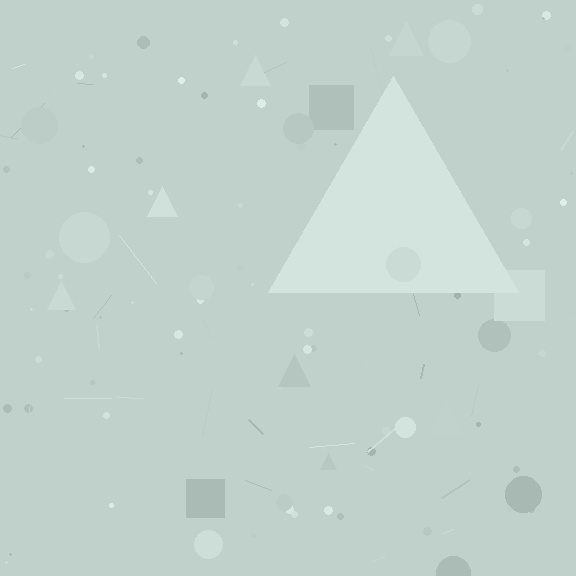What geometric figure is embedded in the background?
A triangle is embedded in the background.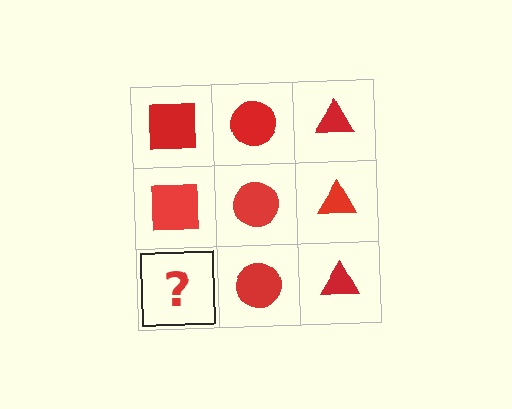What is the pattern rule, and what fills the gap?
The rule is that each column has a consistent shape. The gap should be filled with a red square.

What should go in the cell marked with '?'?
The missing cell should contain a red square.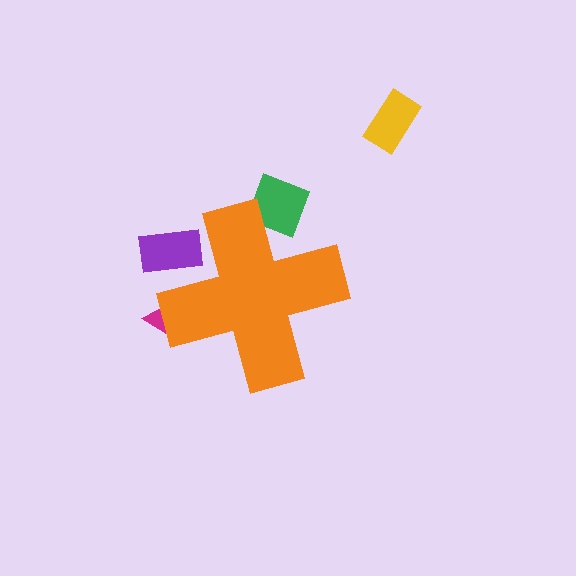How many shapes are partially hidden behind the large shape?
3 shapes are partially hidden.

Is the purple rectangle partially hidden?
Yes, the purple rectangle is partially hidden behind the orange cross.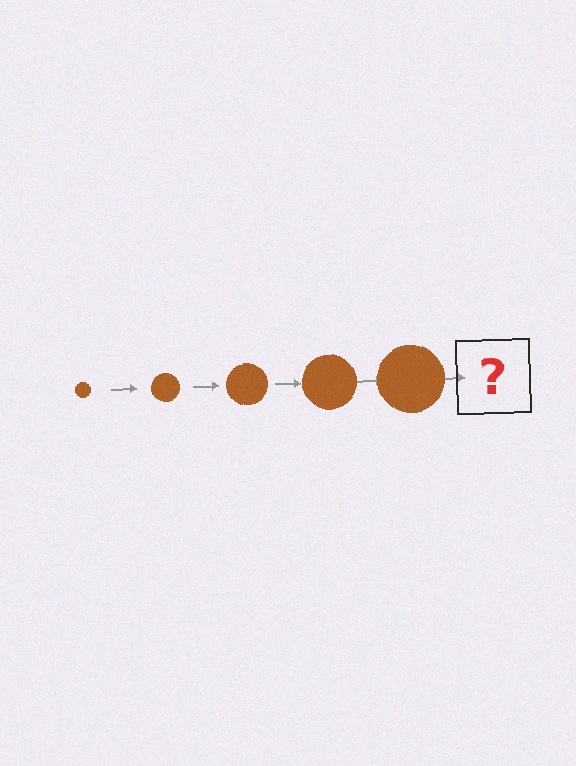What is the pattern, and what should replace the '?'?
The pattern is that the circle gets progressively larger each step. The '?' should be a brown circle, larger than the previous one.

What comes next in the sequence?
The next element should be a brown circle, larger than the previous one.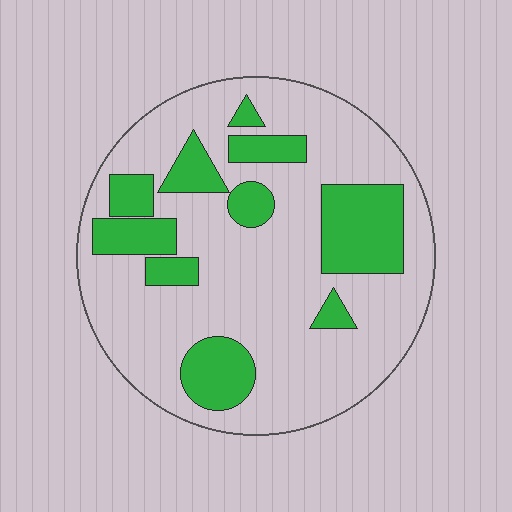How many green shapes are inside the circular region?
10.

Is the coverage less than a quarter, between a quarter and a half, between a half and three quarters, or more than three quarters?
Between a quarter and a half.